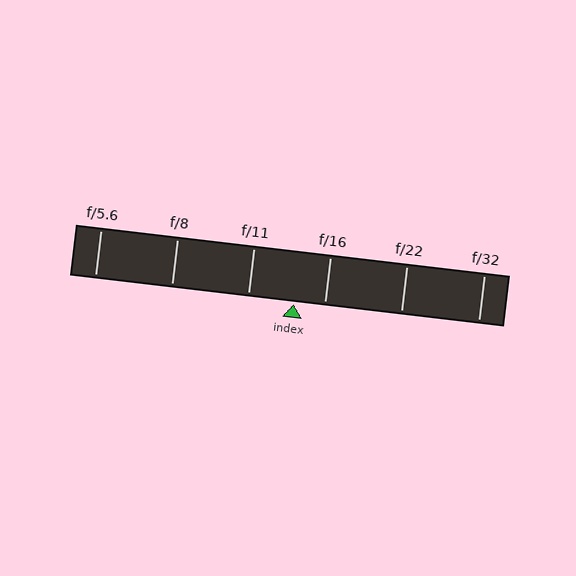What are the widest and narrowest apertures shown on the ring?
The widest aperture shown is f/5.6 and the narrowest is f/32.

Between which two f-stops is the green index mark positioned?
The index mark is between f/11 and f/16.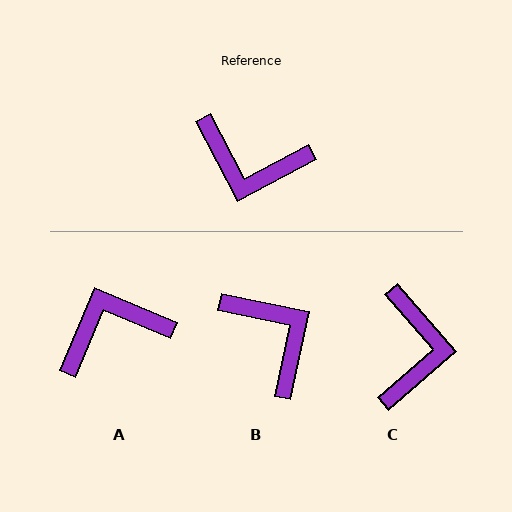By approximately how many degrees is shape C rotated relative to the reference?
Approximately 103 degrees counter-clockwise.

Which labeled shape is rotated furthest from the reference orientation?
A, about 141 degrees away.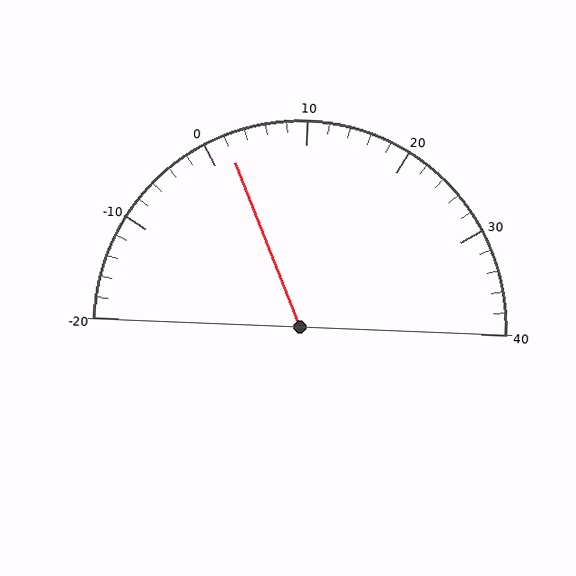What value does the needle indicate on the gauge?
The needle indicates approximately 2.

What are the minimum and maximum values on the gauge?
The gauge ranges from -20 to 40.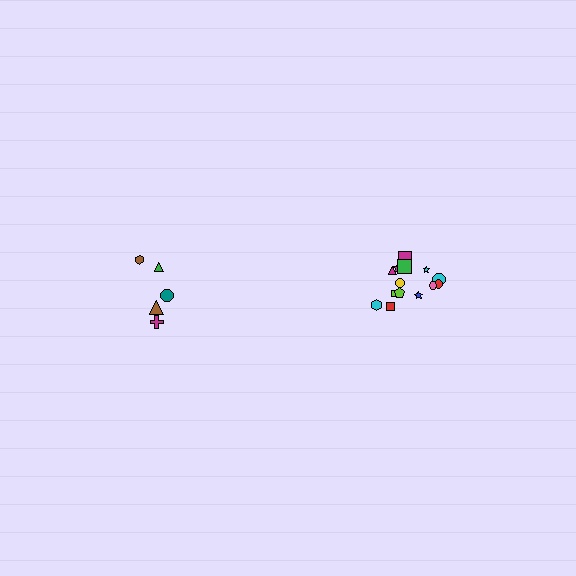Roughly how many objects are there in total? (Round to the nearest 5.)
Roughly 20 objects in total.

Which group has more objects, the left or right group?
The right group.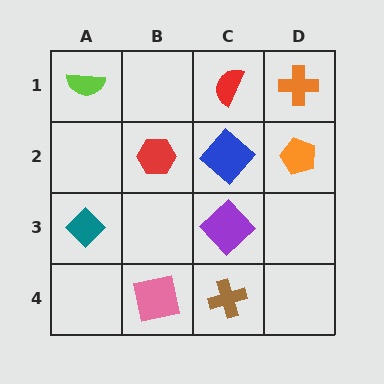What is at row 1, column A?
A lime semicircle.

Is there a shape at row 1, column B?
No, that cell is empty.